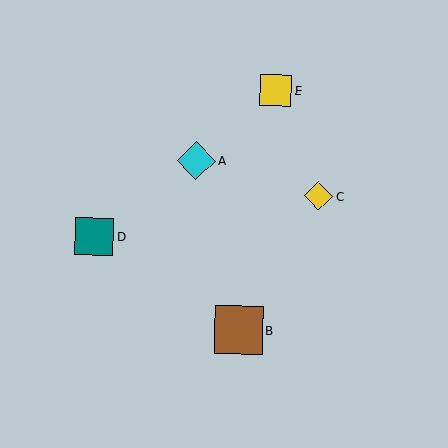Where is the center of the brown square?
The center of the brown square is at (239, 330).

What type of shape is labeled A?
Shape A is a cyan diamond.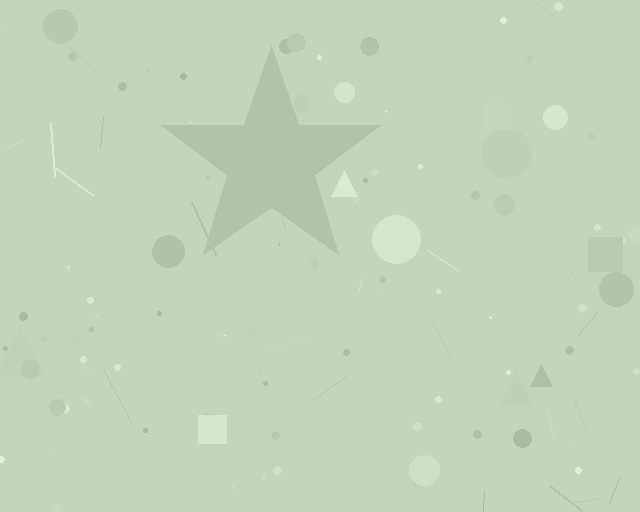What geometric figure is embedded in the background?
A star is embedded in the background.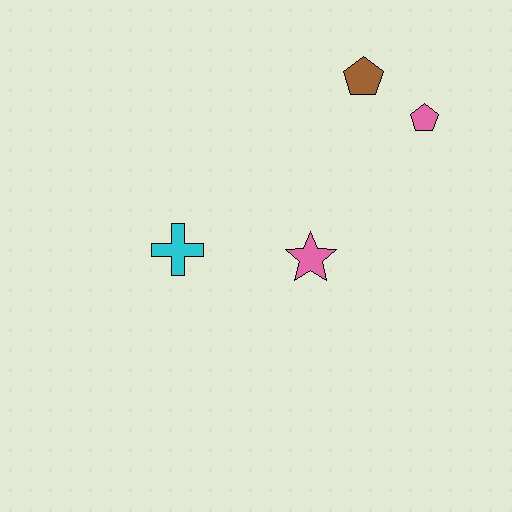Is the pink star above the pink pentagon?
No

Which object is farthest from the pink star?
The brown pentagon is farthest from the pink star.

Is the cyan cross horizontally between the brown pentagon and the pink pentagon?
No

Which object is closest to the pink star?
The cyan cross is closest to the pink star.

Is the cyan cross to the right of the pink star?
No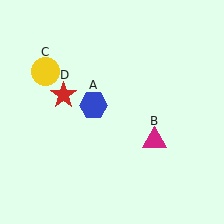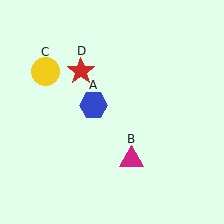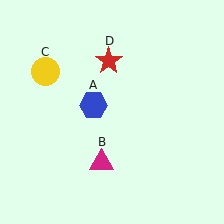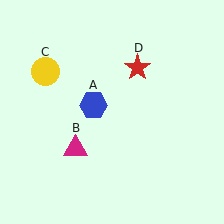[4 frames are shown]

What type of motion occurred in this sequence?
The magenta triangle (object B), red star (object D) rotated clockwise around the center of the scene.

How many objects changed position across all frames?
2 objects changed position: magenta triangle (object B), red star (object D).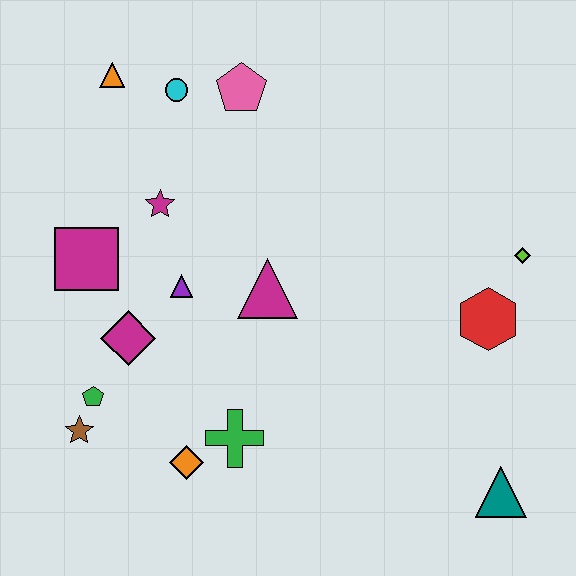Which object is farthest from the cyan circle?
The teal triangle is farthest from the cyan circle.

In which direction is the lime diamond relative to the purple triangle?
The lime diamond is to the right of the purple triangle.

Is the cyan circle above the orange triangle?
No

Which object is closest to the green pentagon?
The brown star is closest to the green pentagon.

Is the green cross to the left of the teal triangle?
Yes